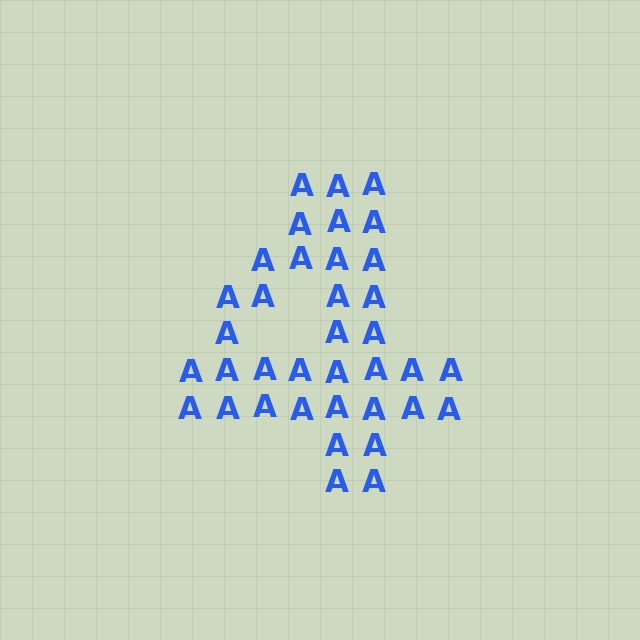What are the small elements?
The small elements are letter A's.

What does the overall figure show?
The overall figure shows the digit 4.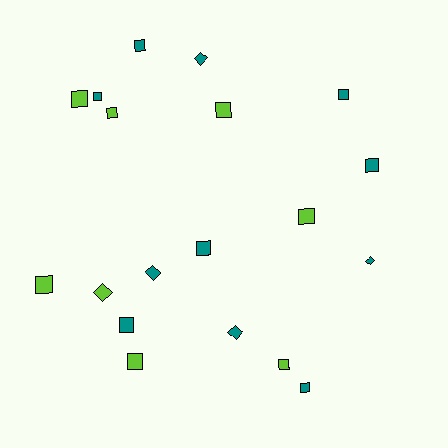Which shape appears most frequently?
Square, with 14 objects.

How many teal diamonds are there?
There are 4 teal diamonds.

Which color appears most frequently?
Teal, with 11 objects.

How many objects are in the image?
There are 19 objects.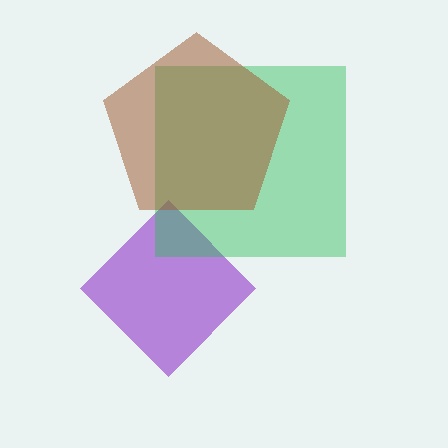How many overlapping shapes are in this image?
There are 3 overlapping shapes in the image.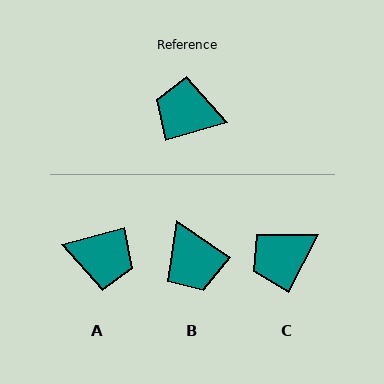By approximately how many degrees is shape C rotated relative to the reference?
Approximately 48 degrees counter-clockwise.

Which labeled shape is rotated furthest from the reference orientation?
A, about 179 degrees away.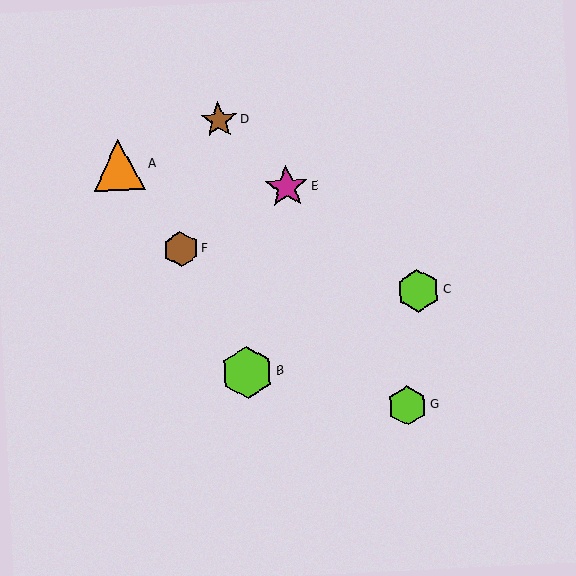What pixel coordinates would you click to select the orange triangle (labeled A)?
Click at (119, 165) to select the orange triangle A.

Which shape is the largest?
The lime hexagon (labeled B) is the largest.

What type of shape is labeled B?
Shape B is a lime hexagon.